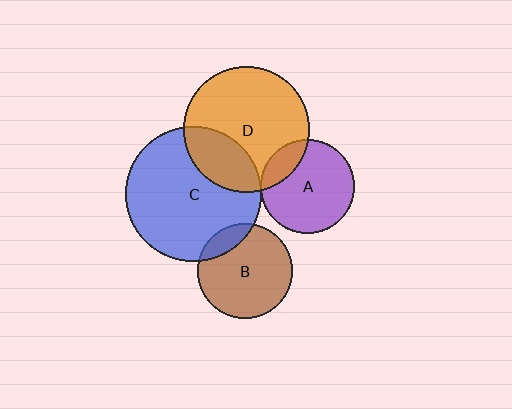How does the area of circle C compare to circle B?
Approximately 2.0 times.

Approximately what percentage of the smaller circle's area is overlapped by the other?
Approximately 25%.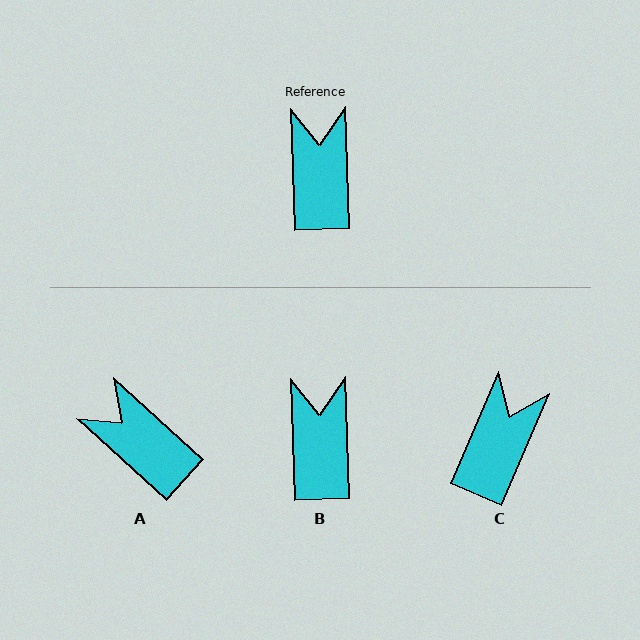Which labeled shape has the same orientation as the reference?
B.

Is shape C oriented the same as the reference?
No, it is off by about 25 degrees.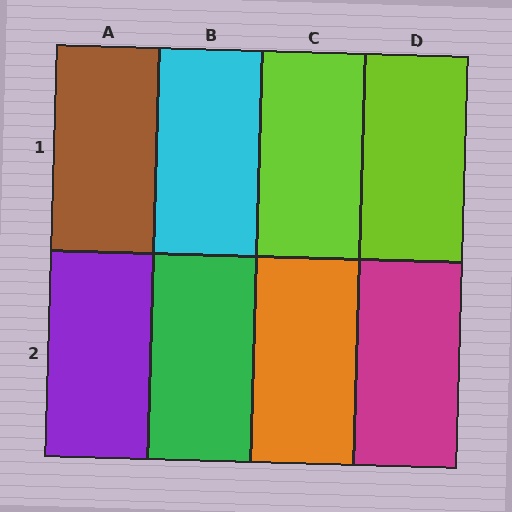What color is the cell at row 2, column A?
Purple.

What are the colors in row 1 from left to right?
Brown, cyan, lime, lime.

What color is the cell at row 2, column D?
Magenta.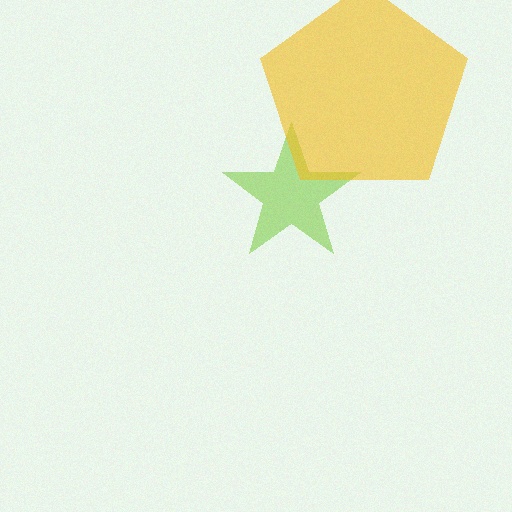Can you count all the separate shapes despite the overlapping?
Yes, there are 2 separate shapes.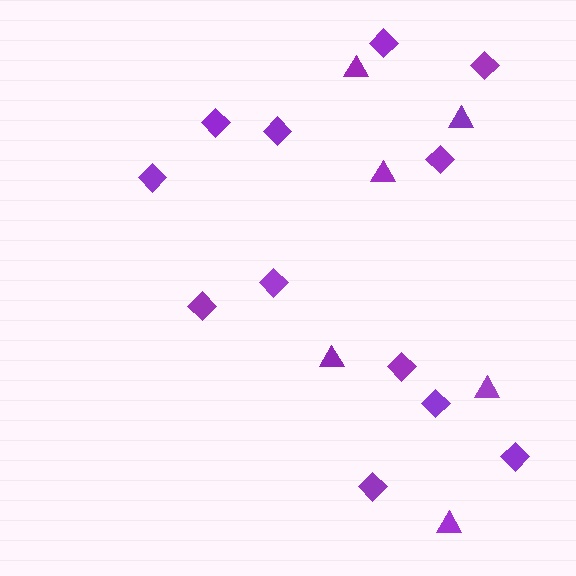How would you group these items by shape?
There are 2 groups: one group of triangles (6) and one group of diamonds (12).